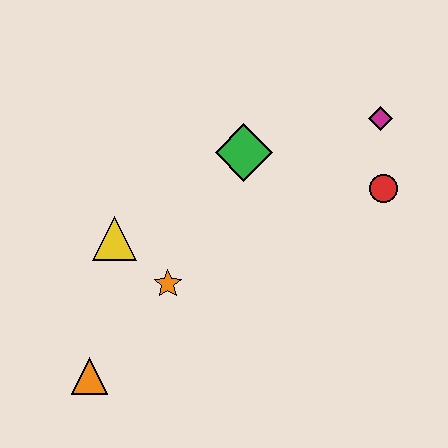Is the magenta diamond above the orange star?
Yes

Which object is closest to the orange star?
The yellow triangle is closest to the orange star.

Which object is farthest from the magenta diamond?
The orange triangle is farthest from the magenta diamond.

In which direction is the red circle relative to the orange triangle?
The red circle is to the right of the orange triangle.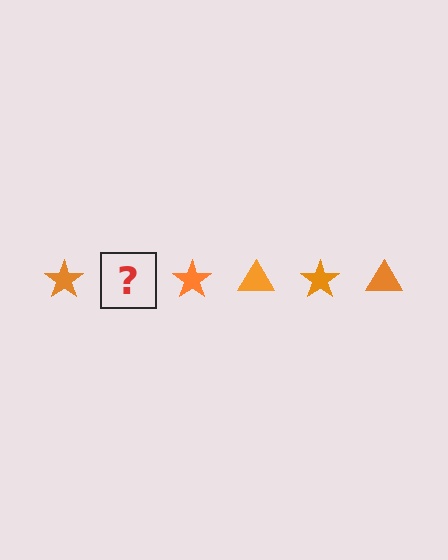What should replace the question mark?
The question mark should be replaced with an orange triangle.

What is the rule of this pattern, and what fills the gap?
The rule is that the pattern cycles through star, triangle shapes in orange. The gap should be filled with an orange triangle.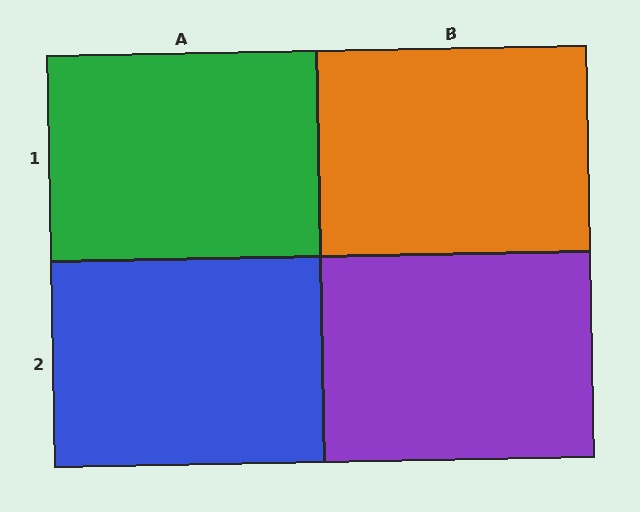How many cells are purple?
1 cell is purple.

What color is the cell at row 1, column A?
Green.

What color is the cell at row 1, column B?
Orange.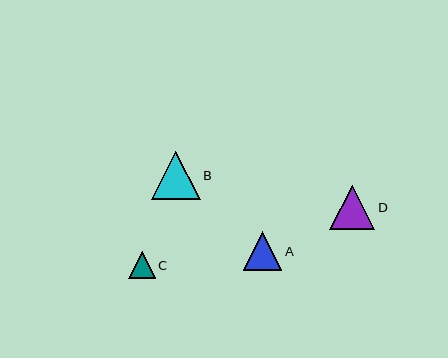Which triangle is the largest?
Triangle B is the largest with a size of approximately 49 pixels.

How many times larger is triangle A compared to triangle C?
Triangle A is approximately 1.4 times the size of triangle C.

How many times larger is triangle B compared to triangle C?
Triangle B is approximately 1.8 times the size of triangle C.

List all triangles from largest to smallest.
From largest to smallest: B, D, A, C.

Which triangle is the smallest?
Triangle C is the smallest with a size of approximately 27 pixels.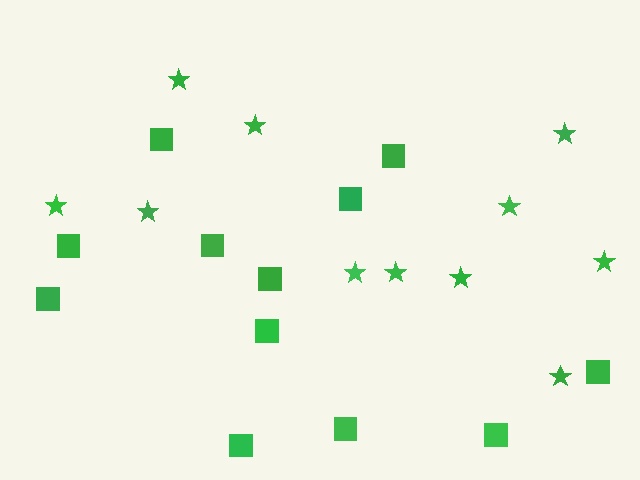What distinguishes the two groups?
There are 2 groups: one group of squares (12) and one group of stars (11).